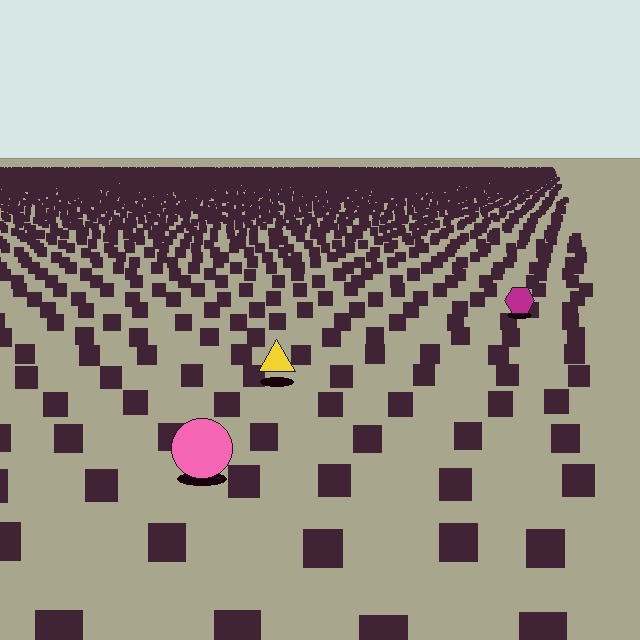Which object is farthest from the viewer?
The magenta hexagon is farthest from the viewer. It appears smaller and the ground texture around it is denser.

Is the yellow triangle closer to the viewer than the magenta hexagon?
Yes. The yellow triangle is closer — you can tell from the texture gradient: the ground texture is coarser near it.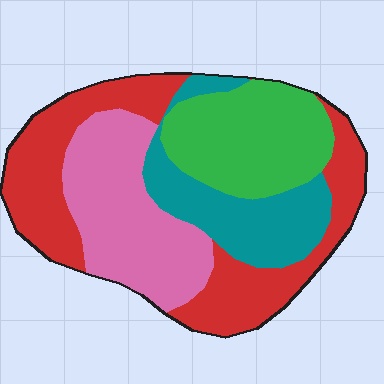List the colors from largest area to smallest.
From largest to smallest: red, pink, green, teal.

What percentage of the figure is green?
Green covers roughly 20% of the figure.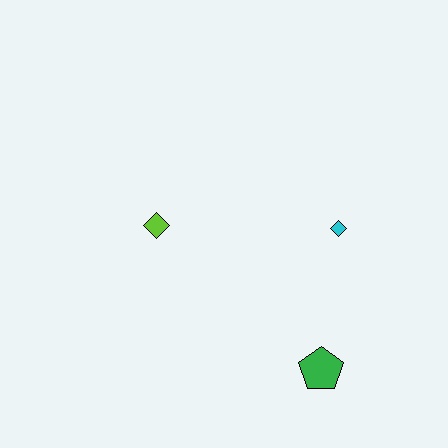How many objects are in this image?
There are 3 objects.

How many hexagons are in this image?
There are no hexagons.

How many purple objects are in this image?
There are no purple objects.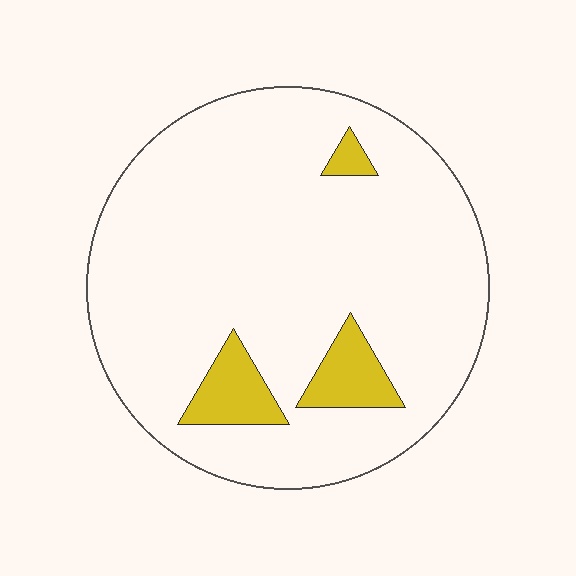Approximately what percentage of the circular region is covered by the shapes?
Approximately 10%.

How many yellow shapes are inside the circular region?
3.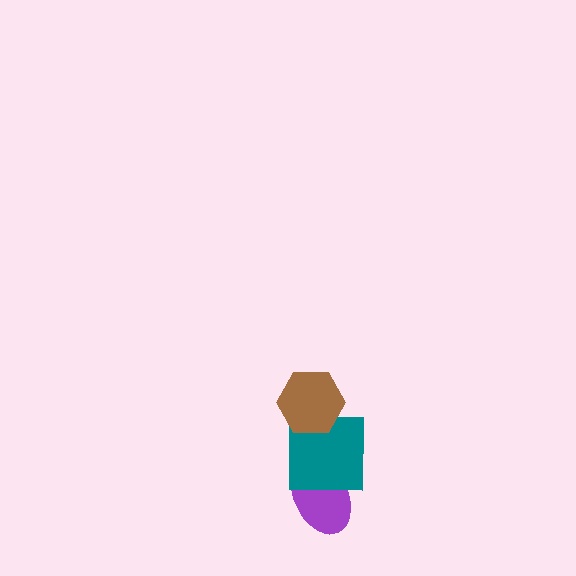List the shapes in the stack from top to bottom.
From top to bottom: the brown hexagon, the teal square, the purple ellipse.